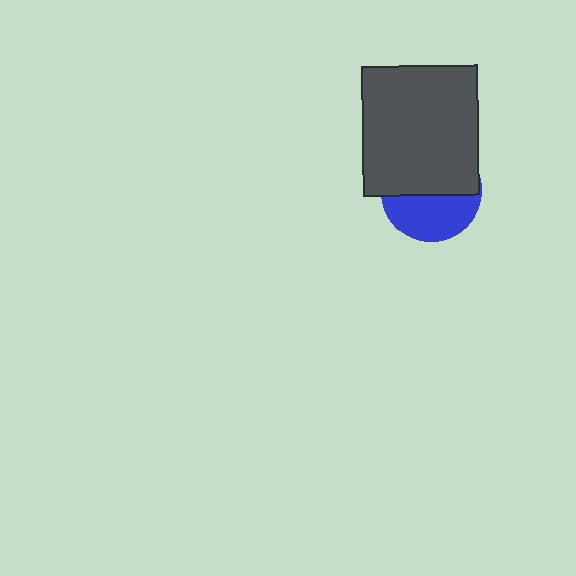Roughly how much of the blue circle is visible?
A small part of it is visible (roughly 45%).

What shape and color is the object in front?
The object in front is a dark gray rectangle.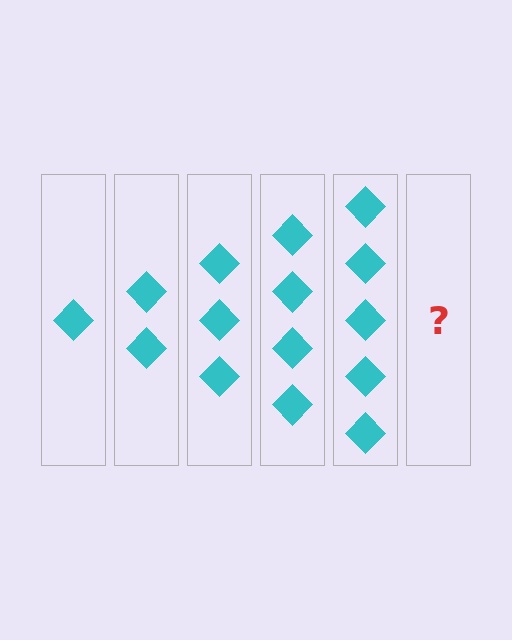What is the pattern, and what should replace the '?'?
The pattern is that each step adds one more diamond. The '?' should be 6 diamonds.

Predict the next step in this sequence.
The next step is 6 diamonds.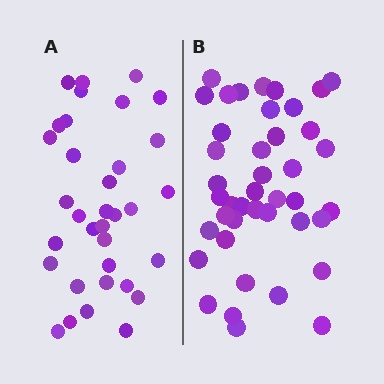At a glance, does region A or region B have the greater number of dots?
Region B (the right region) has more dots.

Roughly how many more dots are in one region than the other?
Region B has roughly 8 or so more dots than region A.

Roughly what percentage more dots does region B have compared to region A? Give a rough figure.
About 25% more.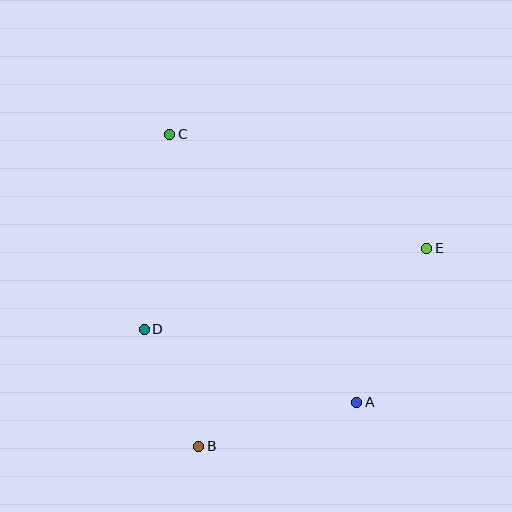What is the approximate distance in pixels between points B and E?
The distance between B and E is approximately 302 pixels.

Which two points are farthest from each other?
Points A and C are farthest from each other.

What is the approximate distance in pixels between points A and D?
The distance between A and D is approximately 224 pixels.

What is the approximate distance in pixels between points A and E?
The distance between A and E is approximately 169 pixels.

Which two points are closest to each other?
Points B and D are closest to each other.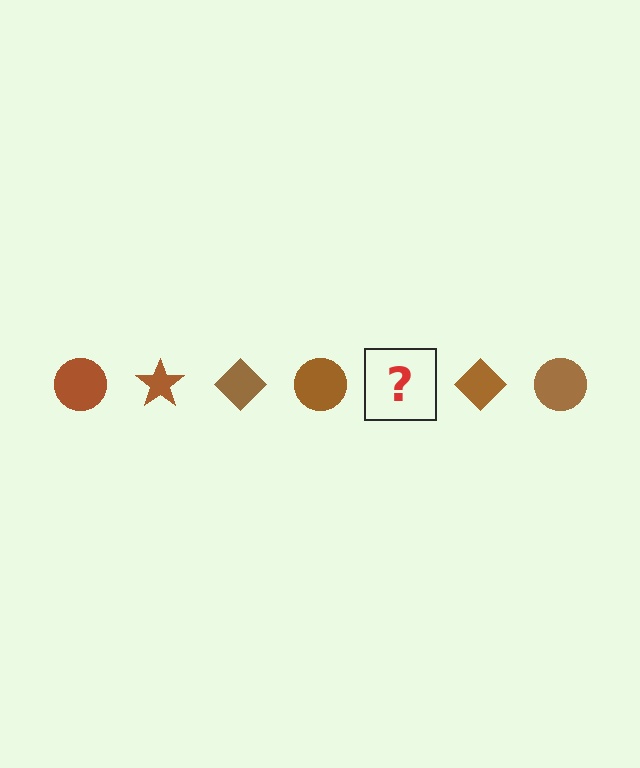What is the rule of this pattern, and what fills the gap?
The rule is that the pattern cycles through circle, star, diamond shapes in brown. The gap should be filled with a brown star.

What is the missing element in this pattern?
The missing element is a brown star.